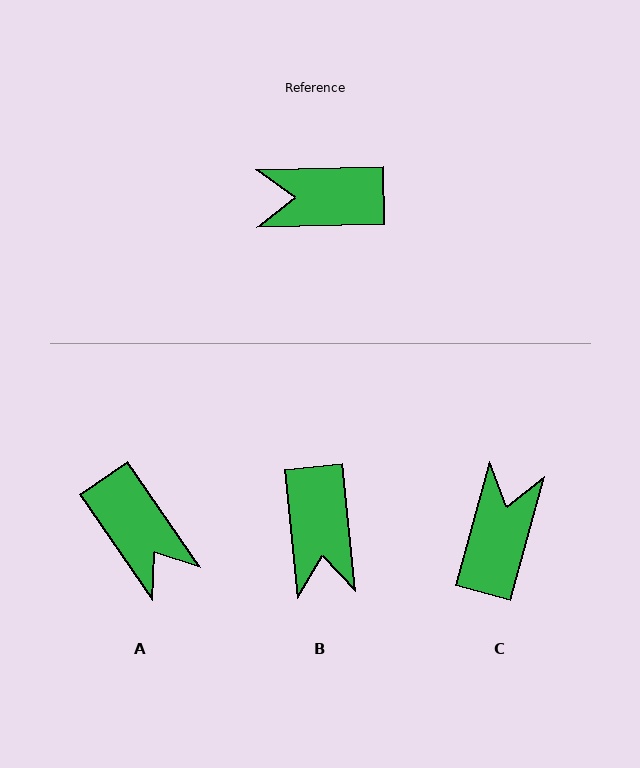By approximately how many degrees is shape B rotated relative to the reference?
Approximately 95 degrees counter-clockwise.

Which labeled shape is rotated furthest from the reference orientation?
A, about 123 degrees away.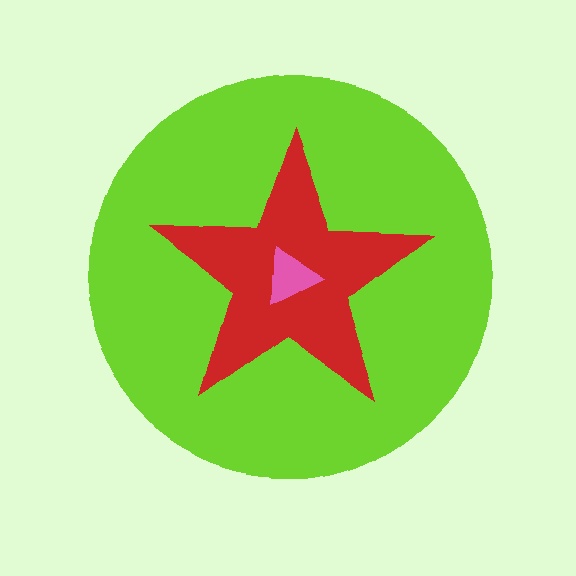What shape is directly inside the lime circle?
The red star.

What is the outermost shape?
The lime circle.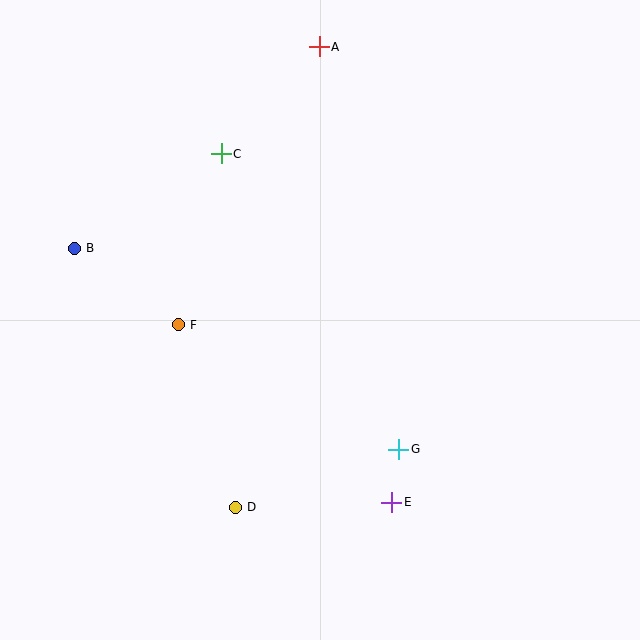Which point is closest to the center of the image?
Point F at (178, 325) is closest to the center.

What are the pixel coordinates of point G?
Point G is at (399, 449).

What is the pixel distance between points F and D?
The distance between F and D is 191 pixels.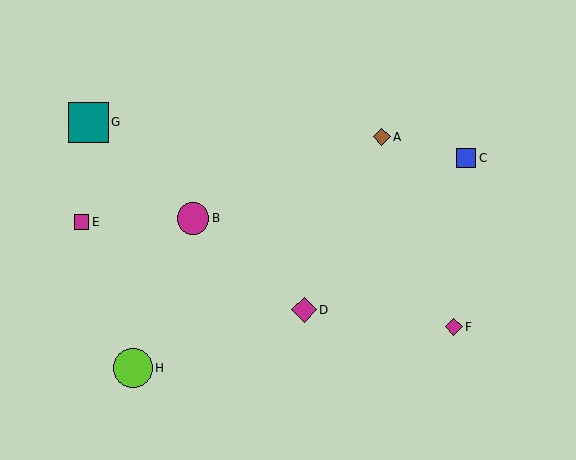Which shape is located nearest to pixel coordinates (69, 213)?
The magenta square (labeled E) at (81, 222) is nearest to that location.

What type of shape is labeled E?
Shape E is a magenta square.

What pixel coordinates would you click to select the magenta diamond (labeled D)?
Click at (304, 310) to select the magenta diamond D.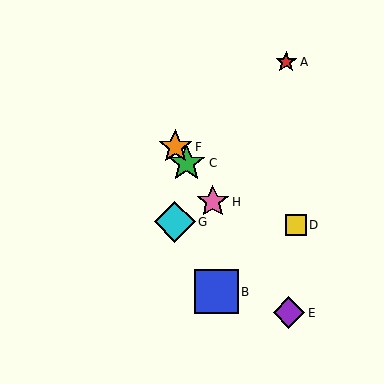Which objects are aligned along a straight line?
Objects C, E, F, H are aligned along a straight line.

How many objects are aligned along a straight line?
4 objects (C, E, F, H) are aligned along a straight line.